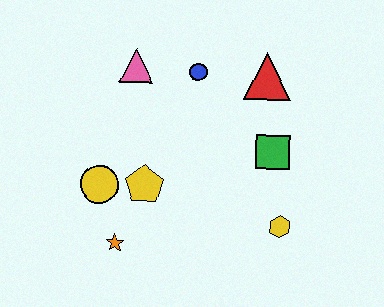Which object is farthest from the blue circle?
The orange star is farthest from the blue circle.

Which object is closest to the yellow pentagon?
The yellow circle is closest to the yellow pentagon.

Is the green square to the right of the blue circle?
Yes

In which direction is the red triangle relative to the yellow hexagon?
The red triangle is above the yellow hexagon.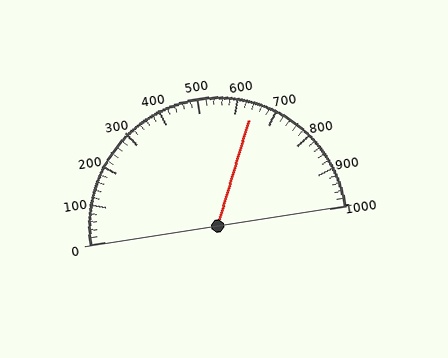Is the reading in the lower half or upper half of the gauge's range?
The reading is in the upper half of the range (0 to 1000).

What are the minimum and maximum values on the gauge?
The gauge ranges from 0 to 1000.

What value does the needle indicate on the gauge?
The needle indicates approximately 640.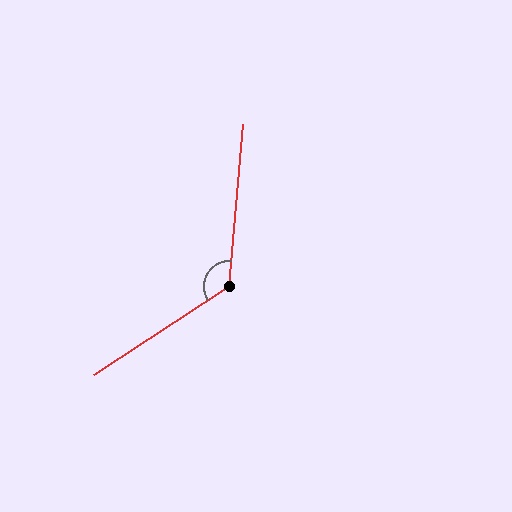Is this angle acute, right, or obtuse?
It is obtuse.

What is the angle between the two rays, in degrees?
Approximately 128 degrees.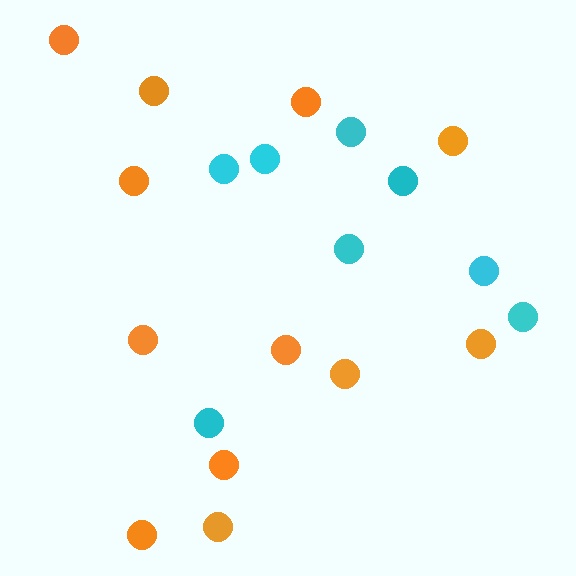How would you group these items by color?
There are 2 groups: one group of cyan circles (8) and one group of orange circles (12).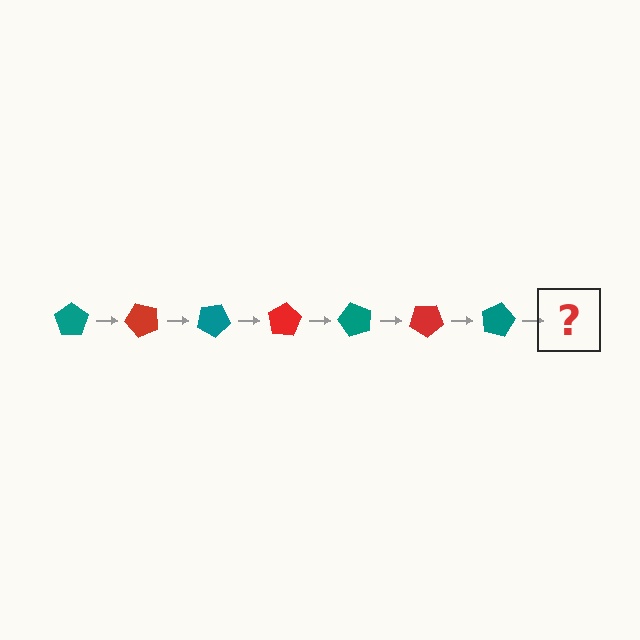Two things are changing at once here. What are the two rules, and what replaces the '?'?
The two rules are that it rotates 50 degrees each step and the color cycles through teal and red. The '?' should be a red pentagon, rotated 350 degrees from the start.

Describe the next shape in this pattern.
It should be a red pentagon, rotated 350 degrees from the start.